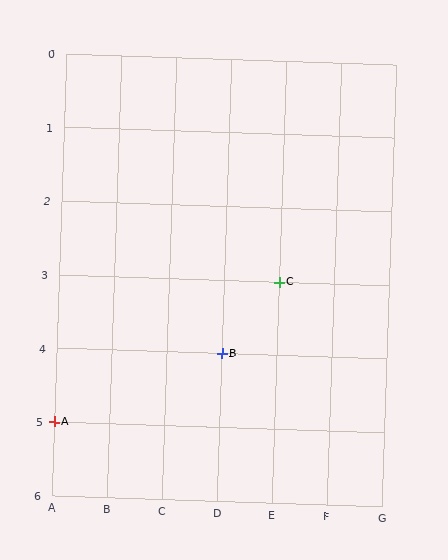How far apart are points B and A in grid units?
Points B and A are 3 columns and 1 row apart (about 3.2 grid units diagonally).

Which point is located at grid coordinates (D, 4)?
Point B is at (D, 4).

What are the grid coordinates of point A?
Point A is at grid coordinates (A, 5).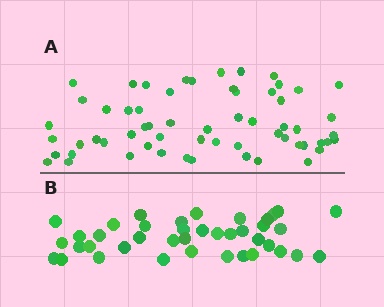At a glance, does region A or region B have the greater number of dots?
Region A (the top region) has more dots.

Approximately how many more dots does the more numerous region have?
Region A has approximately 20 more dots than region B.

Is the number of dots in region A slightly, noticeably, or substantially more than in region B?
Region A has substantially more. The ratio is roughly 1.5 to 1.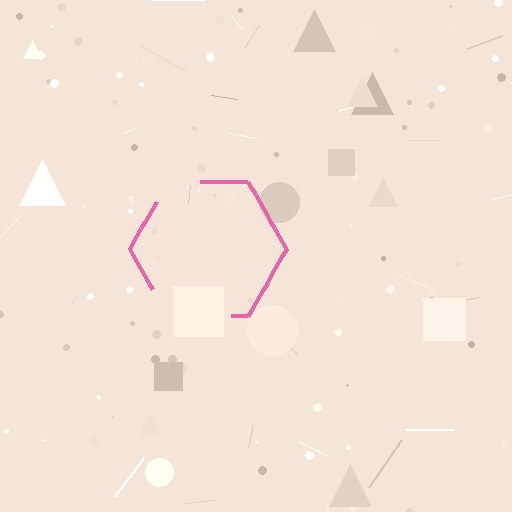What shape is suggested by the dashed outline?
The dashed outline suggests a hexagon.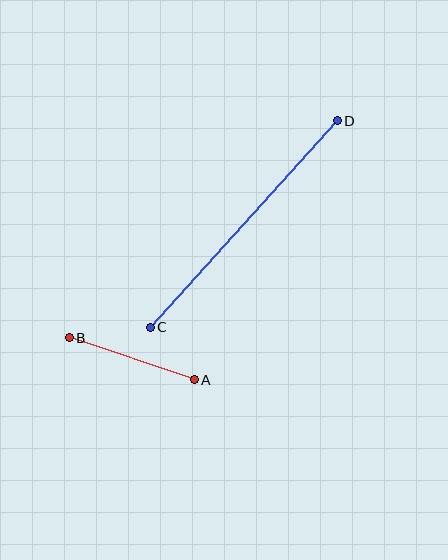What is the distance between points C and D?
The distance is approximately 278 pixels.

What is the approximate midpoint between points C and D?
The midpoint is at approximately (244, 224) pixels.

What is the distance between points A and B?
The distance is approximately 132 pixels.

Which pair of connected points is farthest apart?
Points C and D are farthest apart.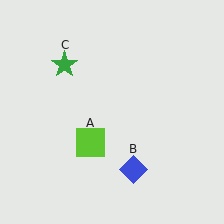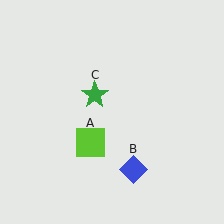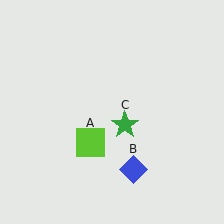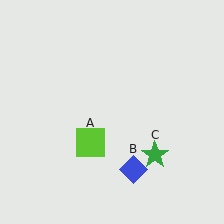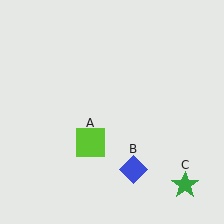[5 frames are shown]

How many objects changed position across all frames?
1 object changed position: green star (object C).